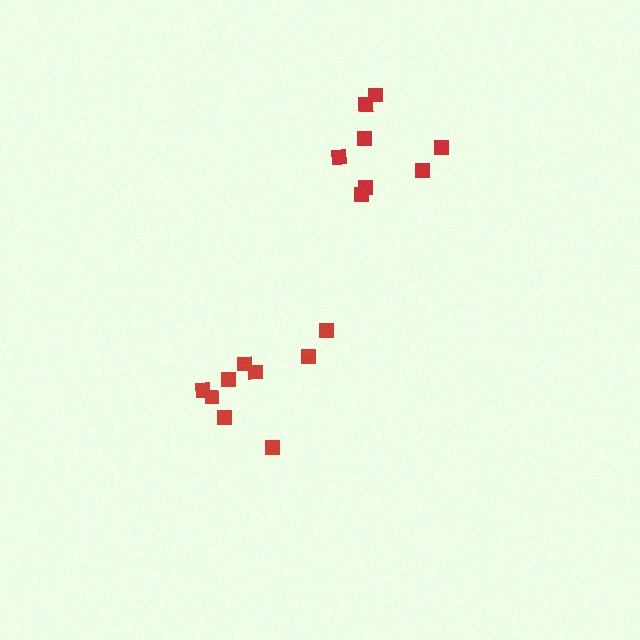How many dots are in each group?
Group 1: 8 dots, Group 2: 9 dots (17 total).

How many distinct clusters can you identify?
There are 2 distinct clusters.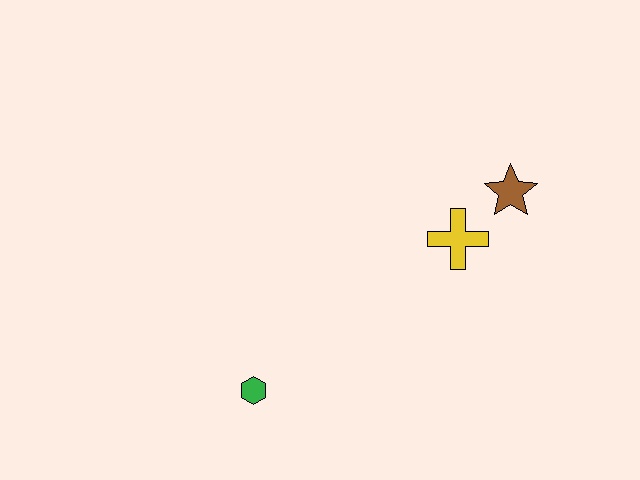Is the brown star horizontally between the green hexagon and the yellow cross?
No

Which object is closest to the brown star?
The yellow cross is closest to the brown star.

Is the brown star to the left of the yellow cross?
No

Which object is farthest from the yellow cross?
The green hexagon is farthest from the yellow cross.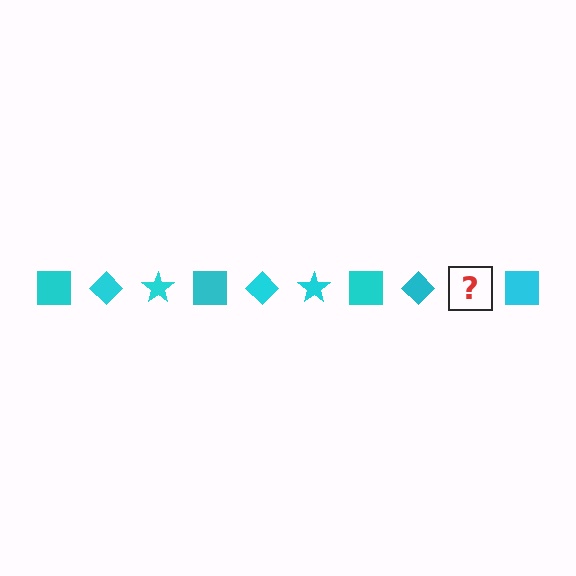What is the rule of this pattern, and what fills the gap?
The rule is that the pattern cycles through square, diamond, star shapes in cyan. The gap should be filled with a cyan star.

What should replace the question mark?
The question mark should be replaced with a cyan star.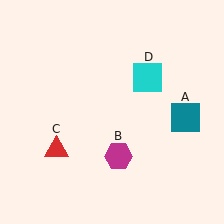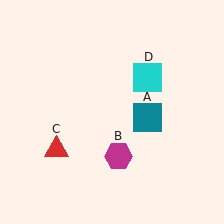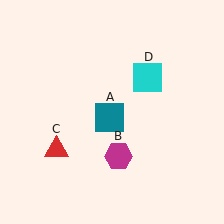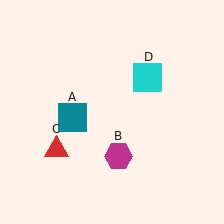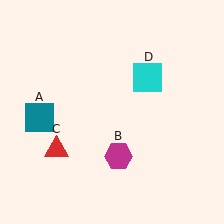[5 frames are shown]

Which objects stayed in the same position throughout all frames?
Magenta hexagon (object B) and red triangle (object C) and cyan square (object D) remained stationary.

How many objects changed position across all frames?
1 object changed position: teal square (object A).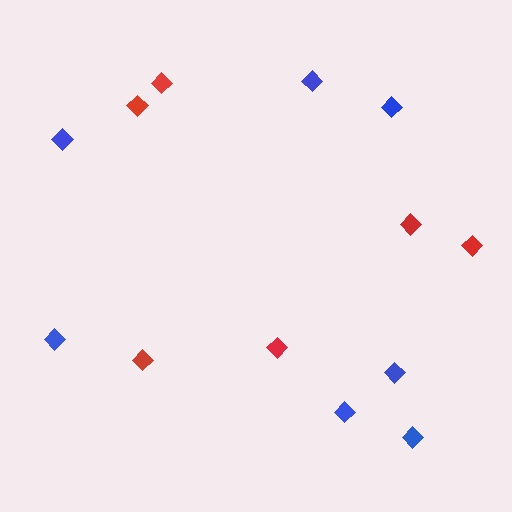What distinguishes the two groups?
There are 2 groups: one group of blue diamonds (7) and one group of red diamonds (6).